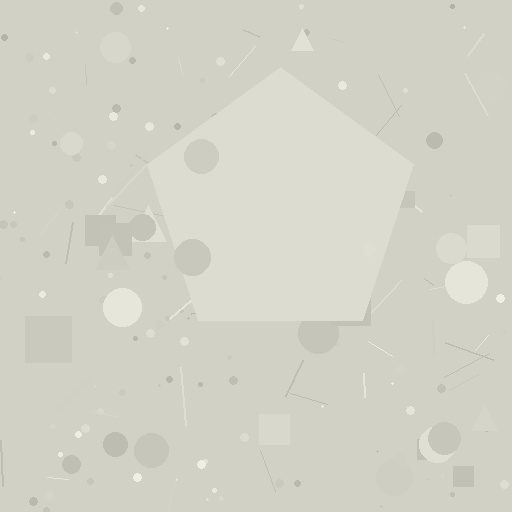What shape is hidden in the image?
A pentagon is hidden in the image.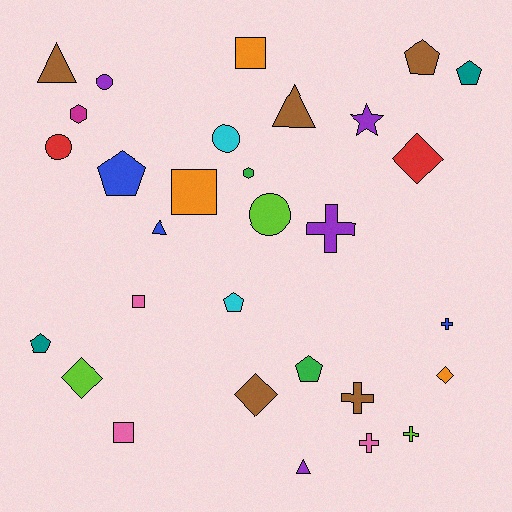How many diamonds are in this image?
There are 4 diamonds.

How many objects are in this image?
There are 30 objects.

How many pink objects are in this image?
There are 3 pink objects.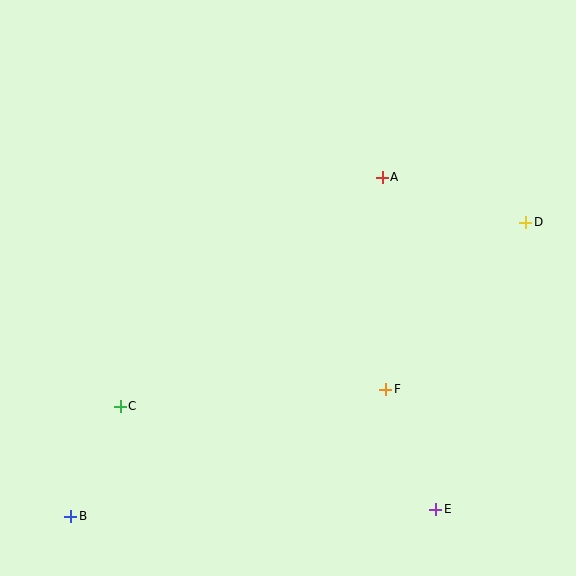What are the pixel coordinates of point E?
Point E is at (436, 509).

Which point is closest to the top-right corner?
Point D is closest to the top-right corner.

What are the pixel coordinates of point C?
Point C is at (120, 406).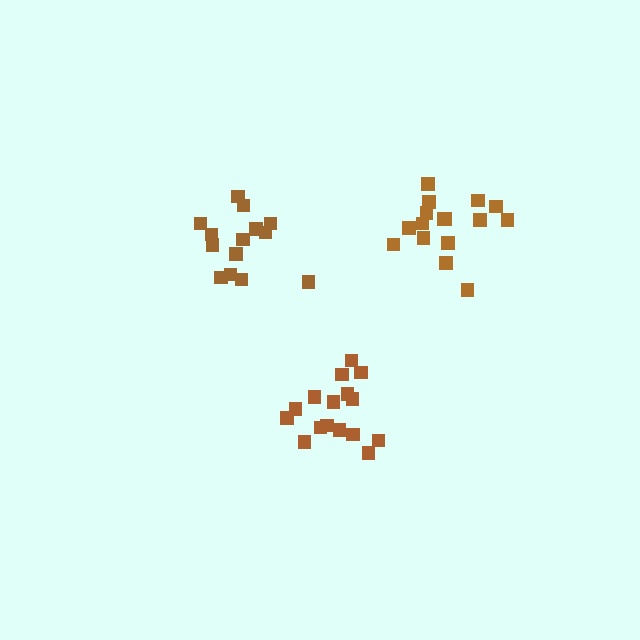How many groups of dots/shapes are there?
There are 3 groups.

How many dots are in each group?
Group 1: 16 dots, Group 2: 14 dots, Group 3: 16 dots (46 total).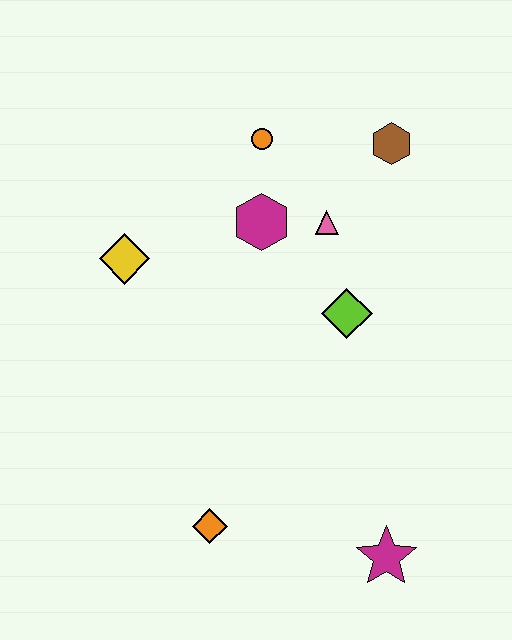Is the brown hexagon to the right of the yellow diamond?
Yes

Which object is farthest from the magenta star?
The orange circle is farthest from the magenta star.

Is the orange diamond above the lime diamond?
No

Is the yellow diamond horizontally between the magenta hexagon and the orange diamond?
No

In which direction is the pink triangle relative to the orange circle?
The pink triangle is below the orange circle.